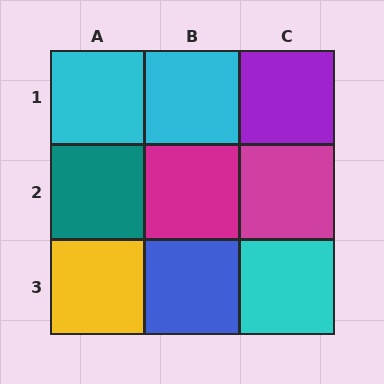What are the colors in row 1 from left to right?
Cyan, cyan, purple.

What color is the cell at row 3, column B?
Blue.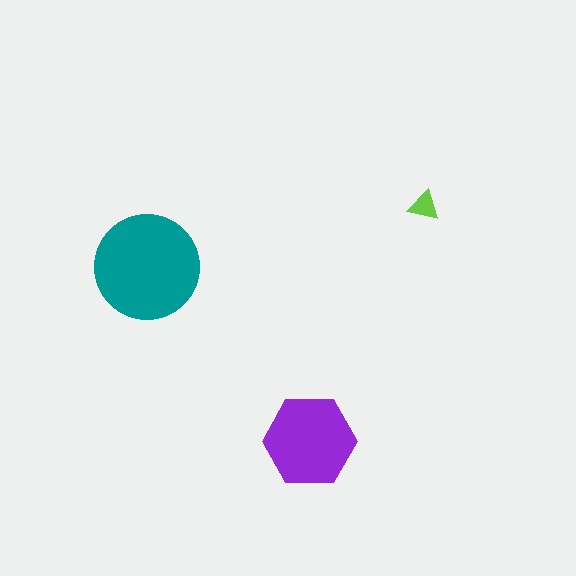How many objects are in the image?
There are 3 objects in the image.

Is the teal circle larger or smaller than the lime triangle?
Larger.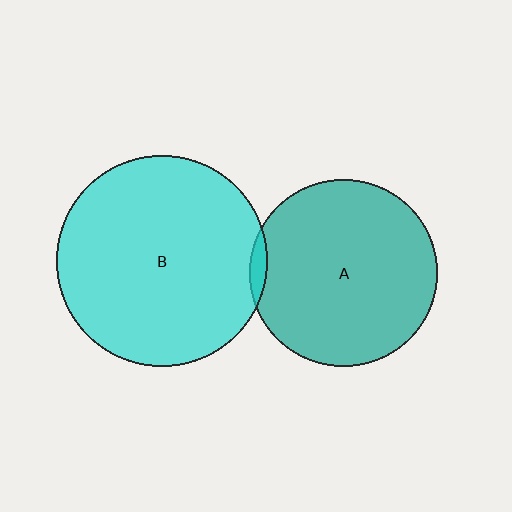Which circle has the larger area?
Circle B (cyan).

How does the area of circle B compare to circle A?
Approximately 1.3 times.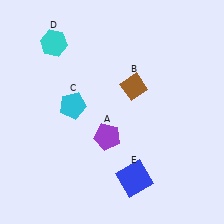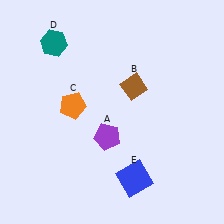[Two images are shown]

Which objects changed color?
C changed from cyan to orange. D changed from cyan to teal.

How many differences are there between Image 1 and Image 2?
There are 2 differences between the two images.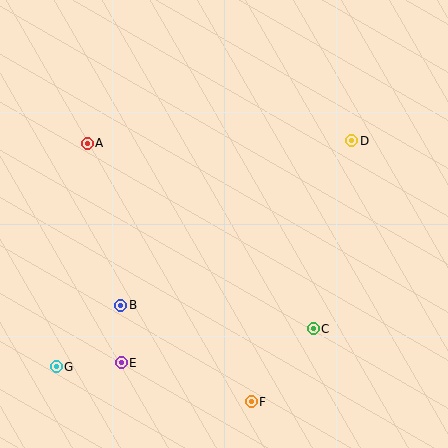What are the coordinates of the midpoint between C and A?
The midpoint between C and A is at (200, 236).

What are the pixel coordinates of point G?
Point G is at (56, 367).